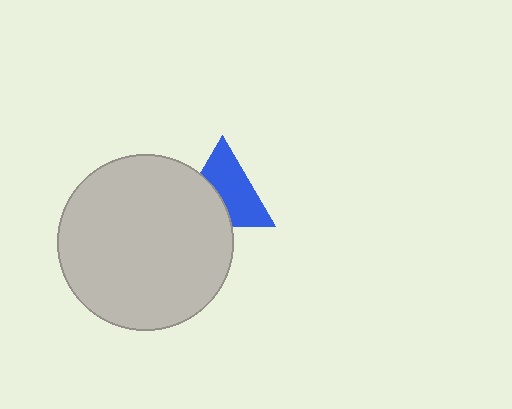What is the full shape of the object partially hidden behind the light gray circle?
The partially hidden object is a blue triangle.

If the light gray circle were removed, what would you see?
You would see the complete blue triangle.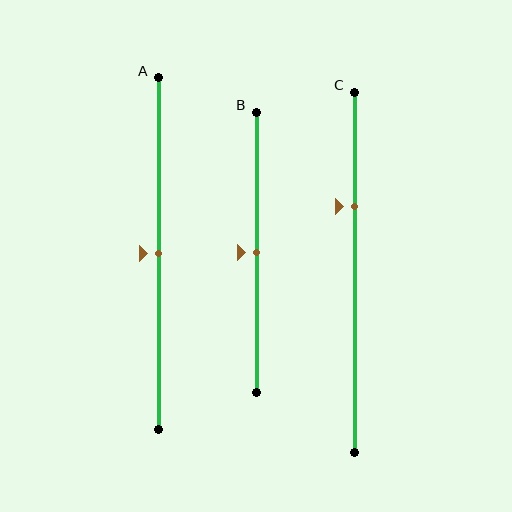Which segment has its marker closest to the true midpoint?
Segment A has its marker closest to the true midpoint.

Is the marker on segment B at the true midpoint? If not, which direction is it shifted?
Yes, the marker on segment B is at the true midpoint.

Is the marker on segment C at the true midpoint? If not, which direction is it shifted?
No, the marker on segment C is shifted upward by about 18% of the segment length.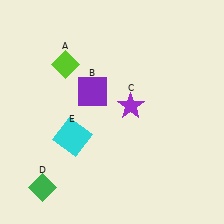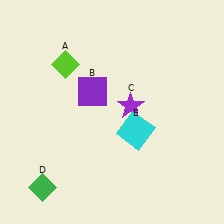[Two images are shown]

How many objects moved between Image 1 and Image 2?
1 object moved between the two images.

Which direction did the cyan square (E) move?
The cyan square (E) moved right.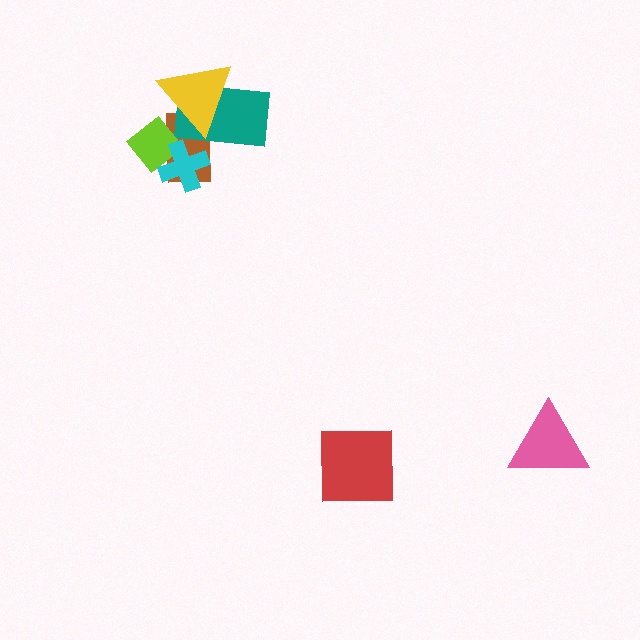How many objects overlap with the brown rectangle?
4 objects overlap with the brown rectangle.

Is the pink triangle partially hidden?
No, no other shape covers it.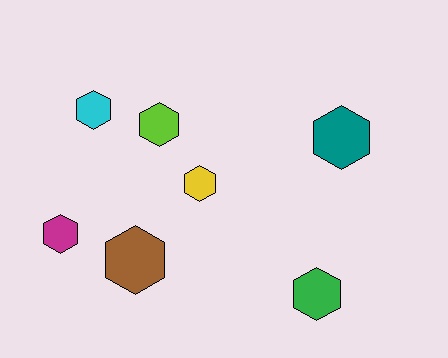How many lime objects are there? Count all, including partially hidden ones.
There is 1 lime object.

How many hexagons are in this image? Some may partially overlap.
There are 7 hexagons.